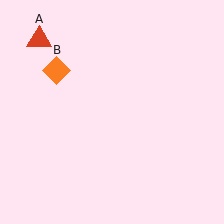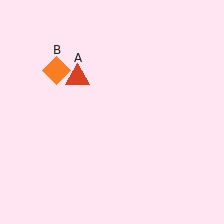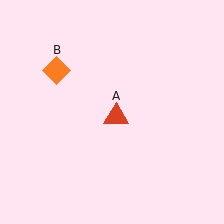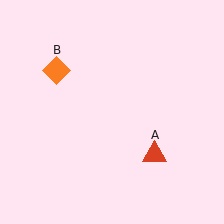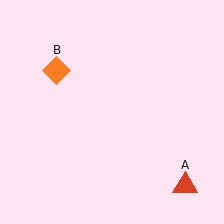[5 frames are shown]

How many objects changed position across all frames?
1 object changed position: red triangle (object A).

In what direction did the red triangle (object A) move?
The red triangle (object A) moved down and to the right.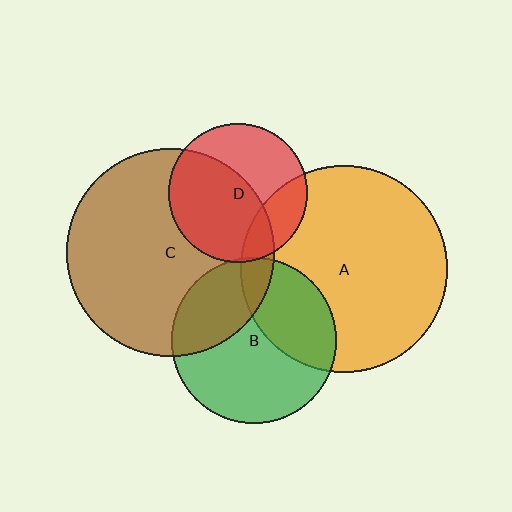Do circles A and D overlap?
Yes.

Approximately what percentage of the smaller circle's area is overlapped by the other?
Approximately 20%.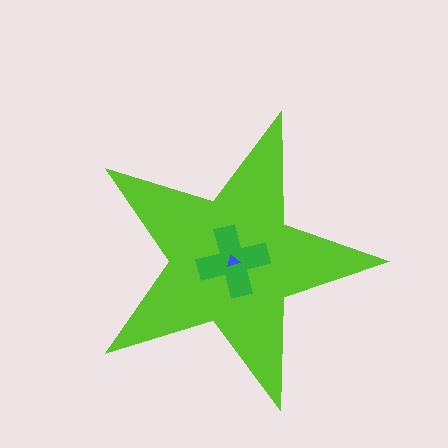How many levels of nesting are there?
3.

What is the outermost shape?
The lime star.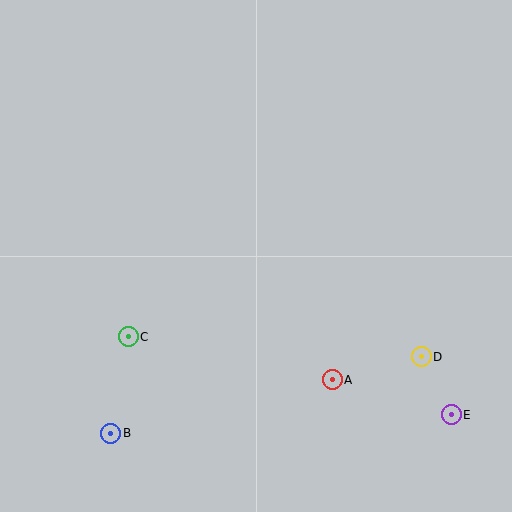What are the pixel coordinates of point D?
Point D is at (421, 357).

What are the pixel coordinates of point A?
Point A is at (332, 380).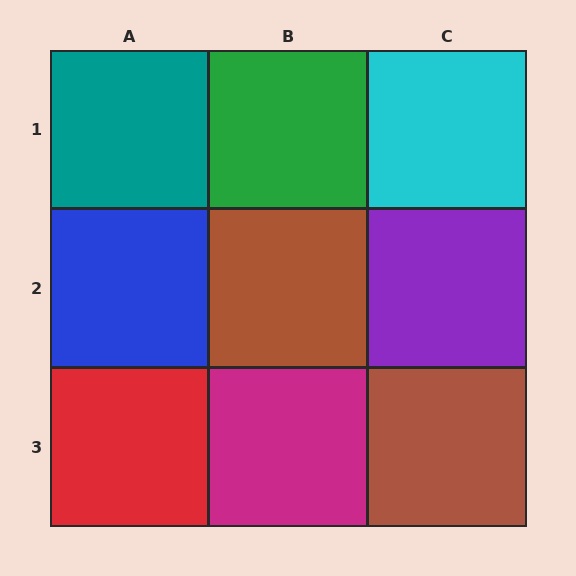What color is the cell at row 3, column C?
Brown.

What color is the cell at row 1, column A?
Teal.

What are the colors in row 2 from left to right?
Blue, brown, purple.